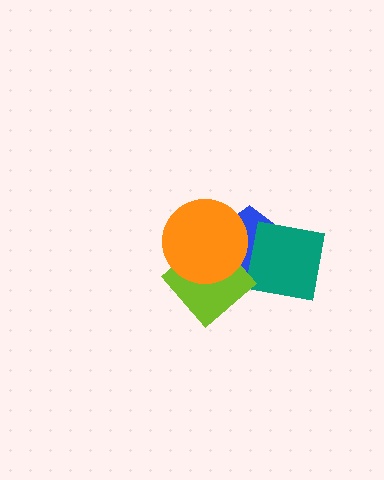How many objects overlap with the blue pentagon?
3 objects overlap with the blue pentagon.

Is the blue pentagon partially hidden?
Yes, it is partially covered by another shape.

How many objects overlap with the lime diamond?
2 objects overlap with the lime diamond.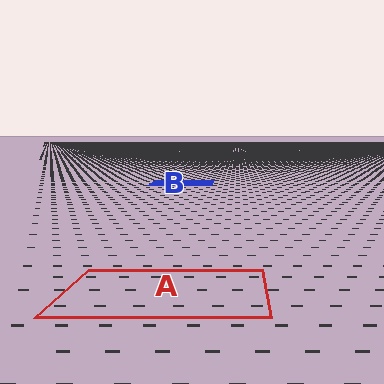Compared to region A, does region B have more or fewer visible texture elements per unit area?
Region B has more texture elements per unit area — they are packed more densely because it is farther away.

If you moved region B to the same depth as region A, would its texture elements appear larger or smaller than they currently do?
They would appear larger. At a closer depth, the same texture elements are projected at a bigger on-screen size.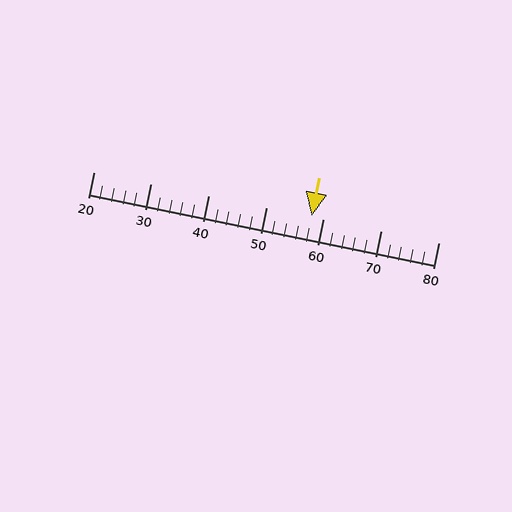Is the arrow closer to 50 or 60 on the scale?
The arrow is closer to 60.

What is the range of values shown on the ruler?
The ruler shows values from 20 to 80.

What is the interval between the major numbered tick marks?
The major tick marks are spaced 10 units apart.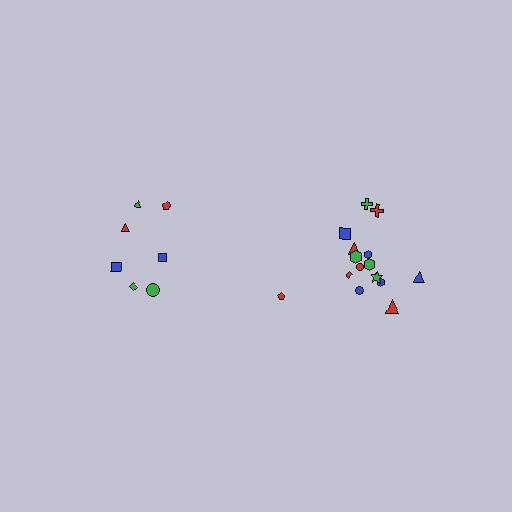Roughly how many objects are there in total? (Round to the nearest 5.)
Roughly 20 objects in total.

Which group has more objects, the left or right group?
The right group.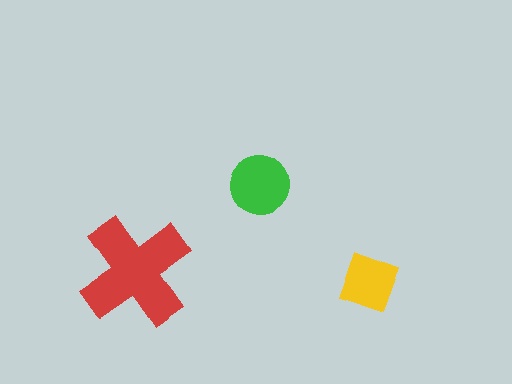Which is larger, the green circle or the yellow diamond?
The green circle.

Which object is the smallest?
The yellow diamond.